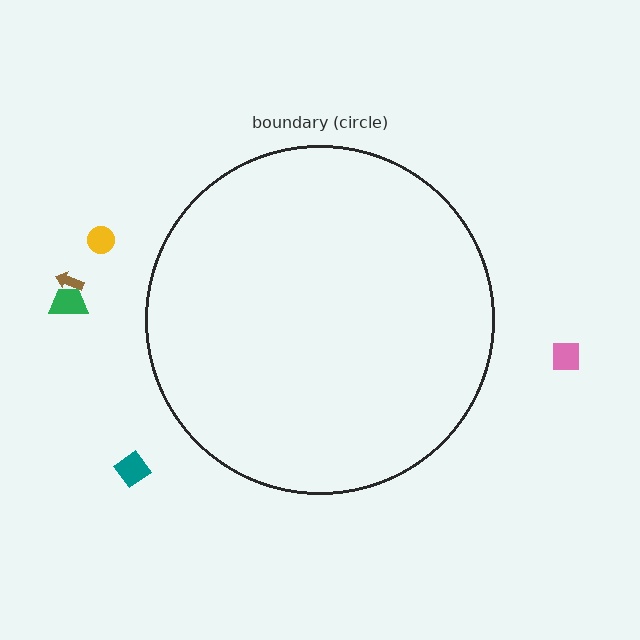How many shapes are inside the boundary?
0 inside, 5 outside.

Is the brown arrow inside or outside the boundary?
Outside.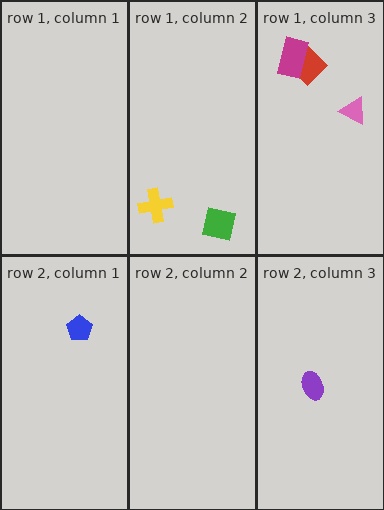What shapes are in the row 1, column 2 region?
The green square, the yellow cross.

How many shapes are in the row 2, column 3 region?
1.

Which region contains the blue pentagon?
The row 2, column 1 region.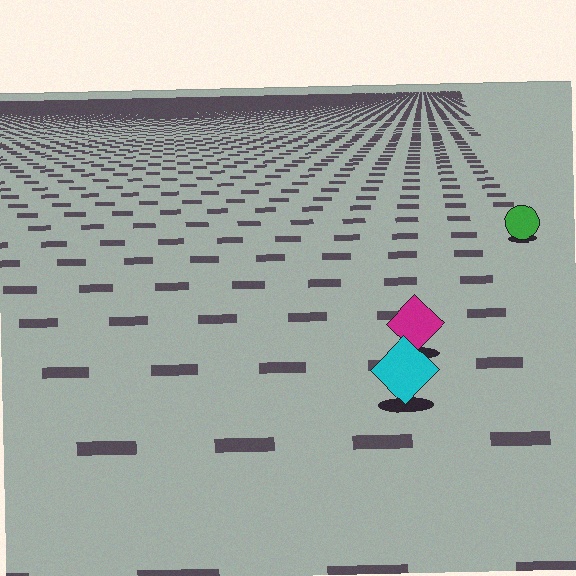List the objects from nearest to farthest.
From nearest to farthest: the cyan diamond, the magenta diamond, the green circle.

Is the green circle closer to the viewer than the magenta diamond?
No. The magenta diamond is closer — you can tell from the texture gradient: the ground texture is coarser near it.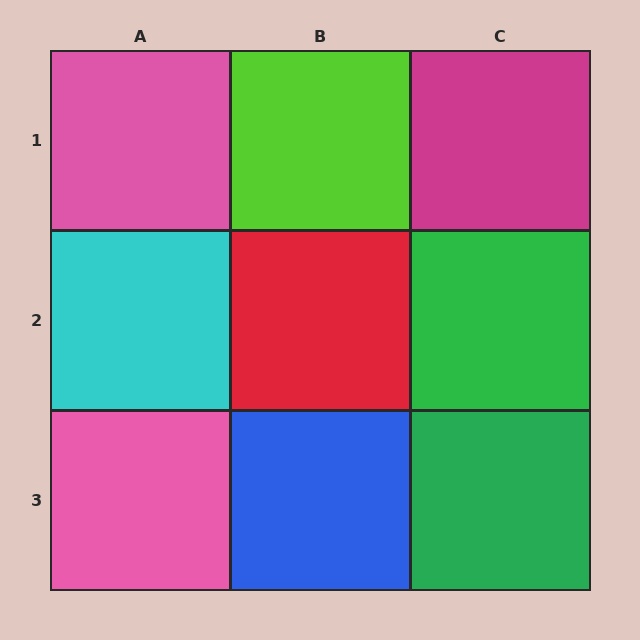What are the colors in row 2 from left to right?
Cyan, red, green.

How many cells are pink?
2 cells are pink.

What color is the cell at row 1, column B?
Lime.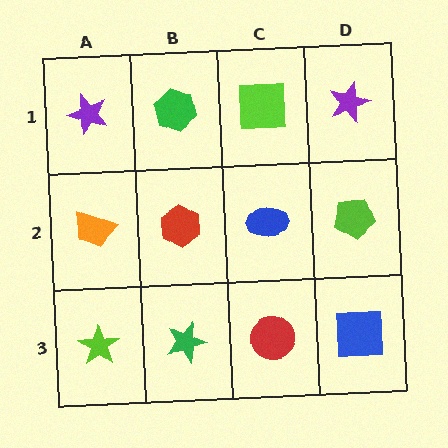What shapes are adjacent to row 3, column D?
A lime pentagon (row 2, column D), a red circle (row 3, column C).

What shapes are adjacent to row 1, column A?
An orange trapezoid (row 2, column A), a green hexagon (row 1, column B).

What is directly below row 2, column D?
A blue square.